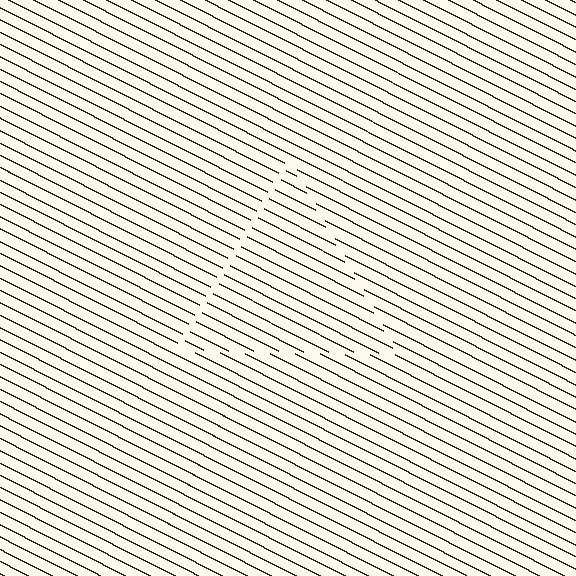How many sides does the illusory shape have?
3 sides — the line-ends trace a triangle.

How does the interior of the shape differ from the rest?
The interior of the shape contains the same grating, shifted by half a period — the contour is defined by the phase discontinuity where line-ends from the inner and outer gratings abut.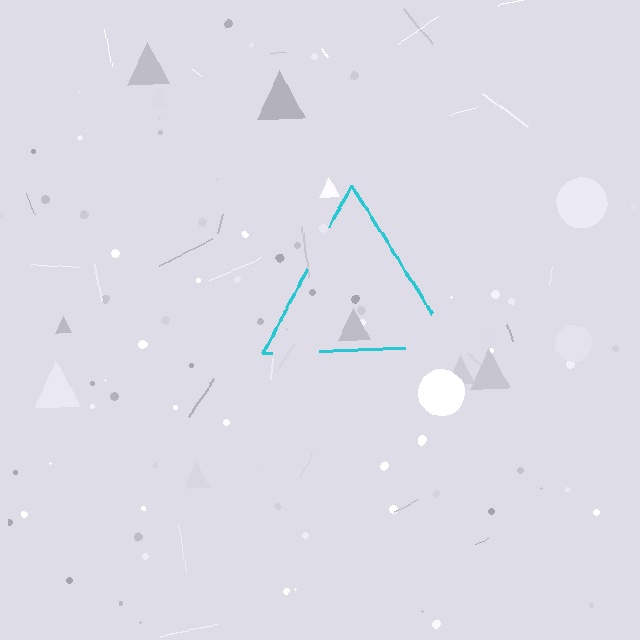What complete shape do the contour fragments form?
The contour fragments form a triangle.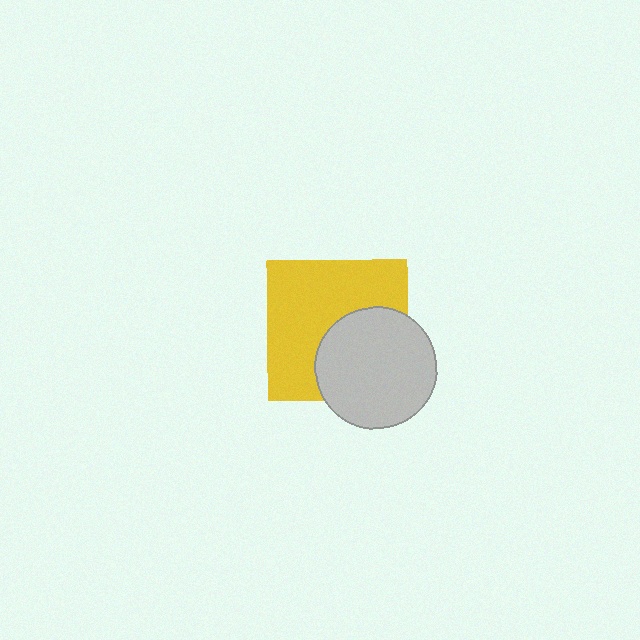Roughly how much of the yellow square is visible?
About half of it is visible (roughly 61%).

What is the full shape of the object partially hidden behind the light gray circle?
The partially hidden object is a yellow square.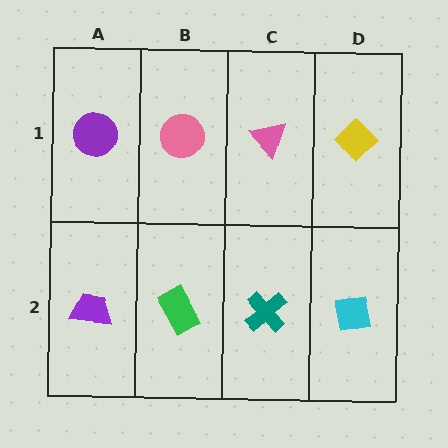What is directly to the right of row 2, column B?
A teal cross.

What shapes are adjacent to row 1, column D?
A cyan square (row 2, column D), a pink triangle (row 1, column C).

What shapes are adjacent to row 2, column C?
A pink triangle (row 1, column C), a green rectangle (row 2, column B), a cyan square (row 2, column D).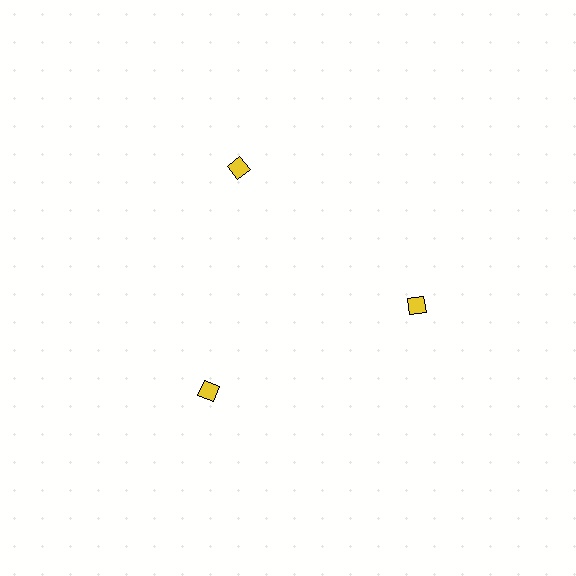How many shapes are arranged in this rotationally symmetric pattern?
There are 3 shapes, arranged in 3 groups of 1.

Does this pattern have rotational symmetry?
Yes, this pattern has 3-fold rotational symmetry. It looks the same after rotating 120 degrees around the center.